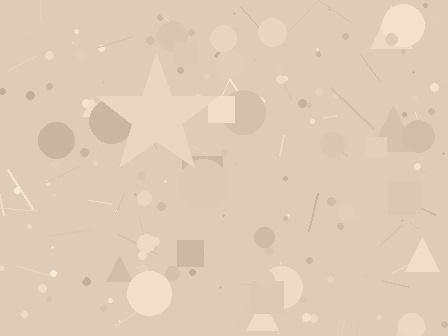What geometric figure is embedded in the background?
A star is embedded in the background.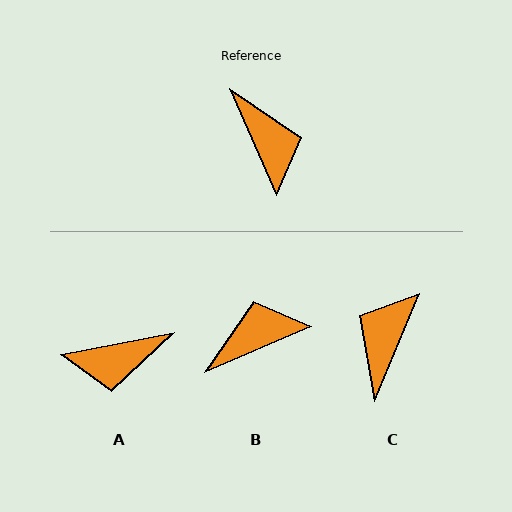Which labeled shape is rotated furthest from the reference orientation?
C, about 134 degrees away.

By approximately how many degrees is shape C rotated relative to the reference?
Approximately 134 degrees counter-clockwise.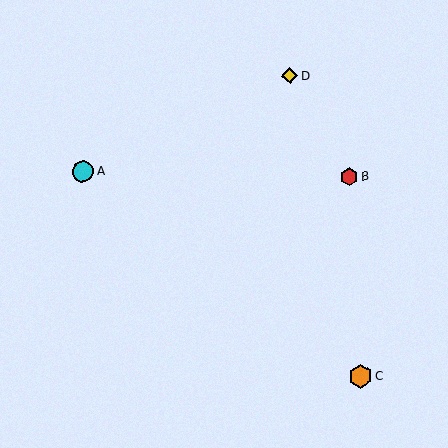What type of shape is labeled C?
Shape C is an orange hexagon.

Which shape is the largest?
The orange hexagon (labeled C) is the largest.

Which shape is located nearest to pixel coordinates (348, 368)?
The orange hexagon (labeled C) at (360, 376) is nearest to that location.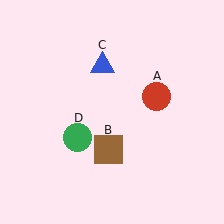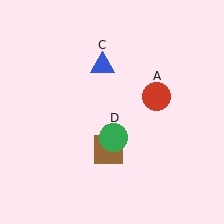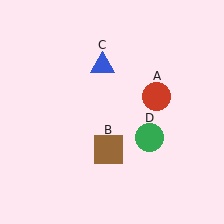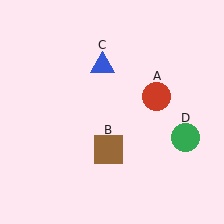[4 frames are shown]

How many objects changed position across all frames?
1 object changed position: green circle (object D).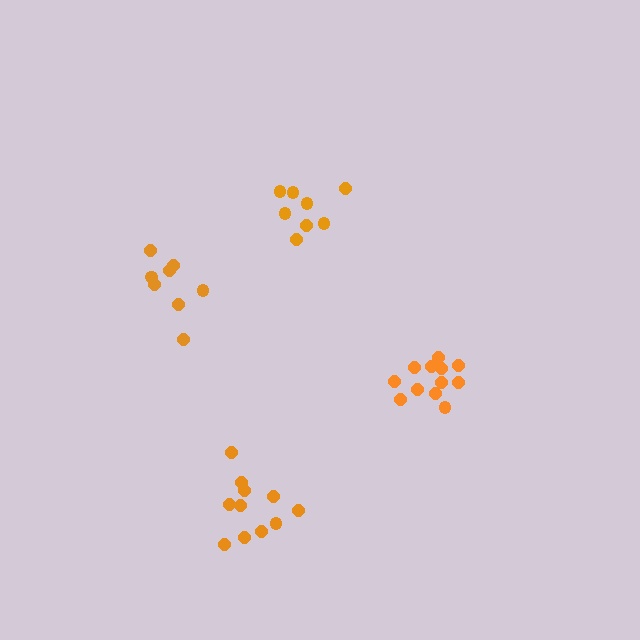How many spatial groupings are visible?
There are 4 spatial groupings.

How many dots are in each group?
Group 1: 8 dots, Group 2: 12 dots, Group 3: 8 dots, Group 4: 11 dots (39 total).